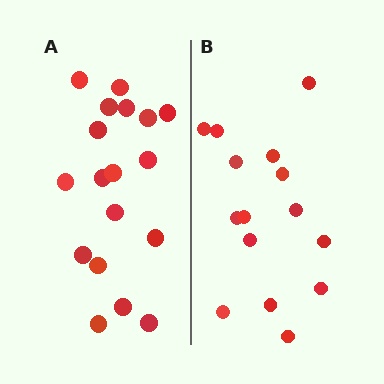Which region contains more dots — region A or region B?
Region A (the left region) has more dots.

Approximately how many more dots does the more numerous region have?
Region A has just a few more — roughly 2 or 3 more dots than region B.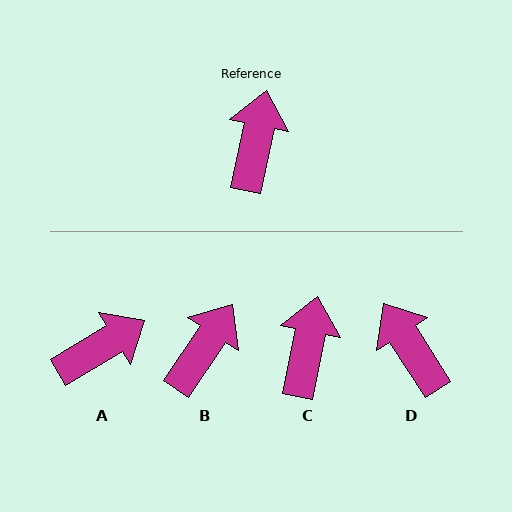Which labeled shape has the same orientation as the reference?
C.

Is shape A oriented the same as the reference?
No, it is off by about 47 degrees.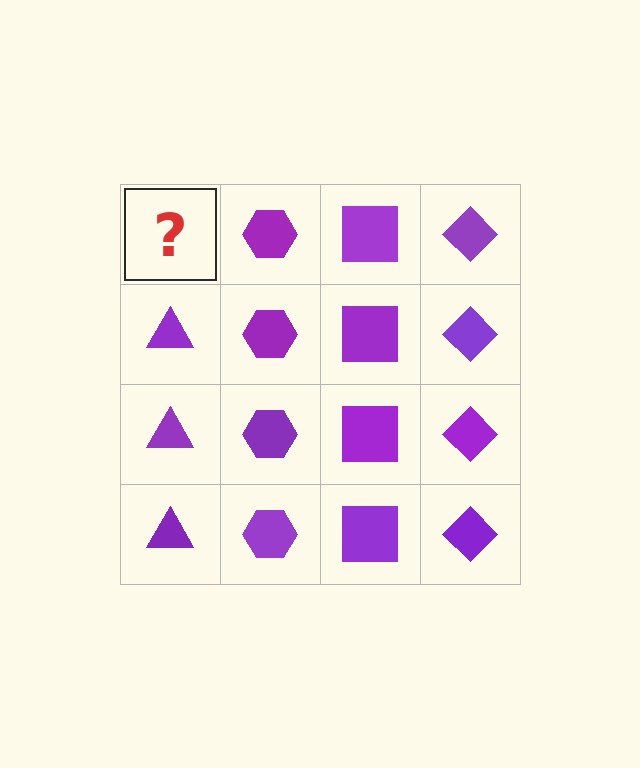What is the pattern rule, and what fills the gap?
The rule is that each column has a consistent shape. The gap should be filled with a purple triangle.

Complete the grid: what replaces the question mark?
The question mark should be replaced with a purple triangle.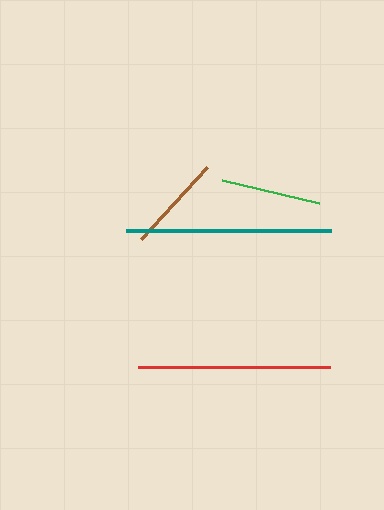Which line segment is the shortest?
The brown line is the shortest at approximately 98 pixels.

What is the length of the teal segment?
The teal segment is approximately 205 pixels long.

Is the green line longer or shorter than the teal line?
The teal line is longer than the green line.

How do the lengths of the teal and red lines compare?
The teal and red lines are approximately the same length.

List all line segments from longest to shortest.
From longest to shortest: teal, red, green, brown.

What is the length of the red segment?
The red segment is approximately 192 pixels long.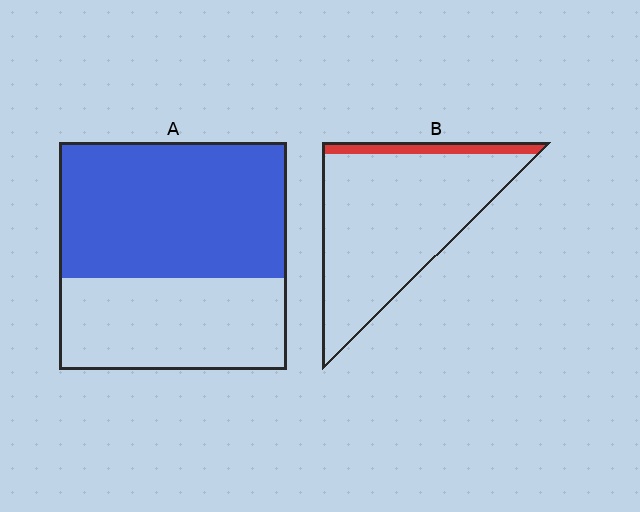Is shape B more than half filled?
No.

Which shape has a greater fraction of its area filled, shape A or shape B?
Shape A.